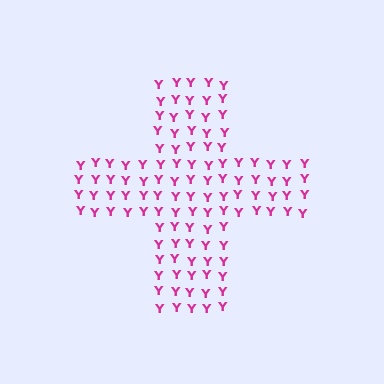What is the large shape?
The large shape is a cross.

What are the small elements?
The small elements are letter Y's.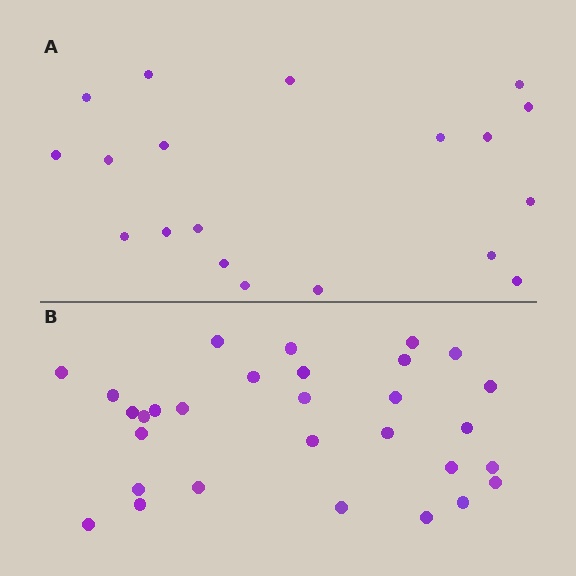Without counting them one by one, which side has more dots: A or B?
Region B (the bottom region) has more dots.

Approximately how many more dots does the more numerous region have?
Region B has roughly 12 or so more dots than region A.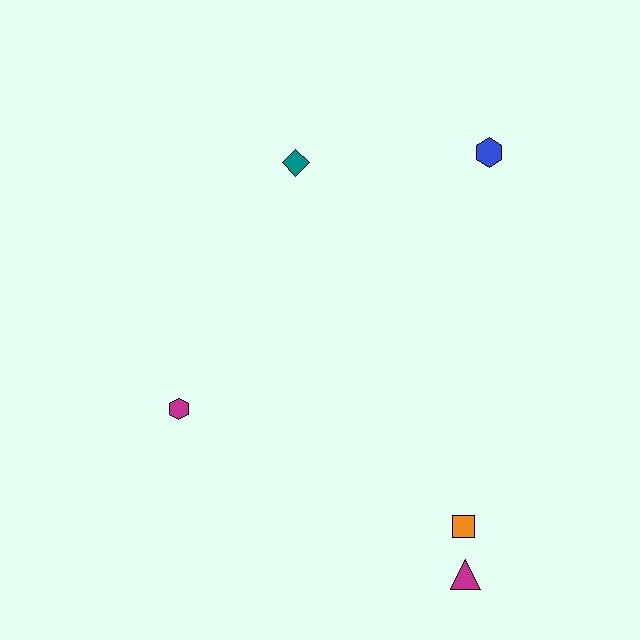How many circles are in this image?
There are no circles.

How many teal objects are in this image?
There is 1 teal object.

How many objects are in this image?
There are 5 objects.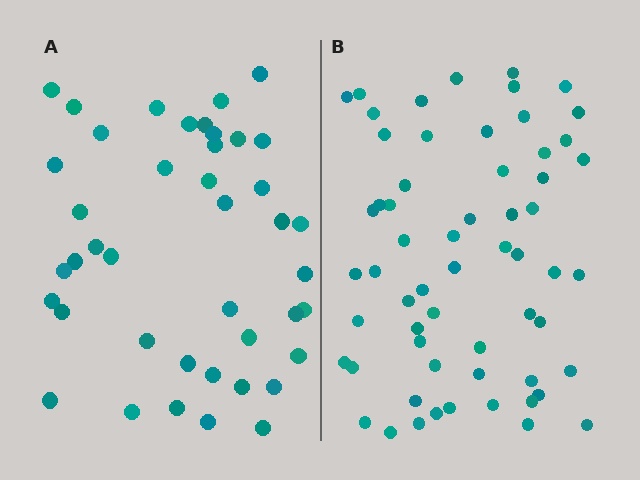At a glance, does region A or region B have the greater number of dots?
Region B (the right region) has more dots.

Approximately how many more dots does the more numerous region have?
Region B has approximately 20 more dots than region A.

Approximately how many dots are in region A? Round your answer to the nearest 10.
About 40 dots. (The exact count is 42, which rounds to 40.)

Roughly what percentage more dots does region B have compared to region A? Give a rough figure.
About 45% more.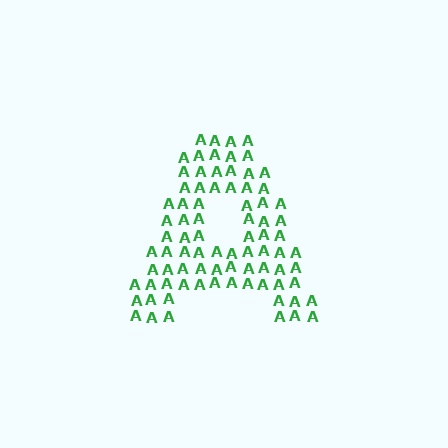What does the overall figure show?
The overall figure shows the letter A.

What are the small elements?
The small elements are letter A's.